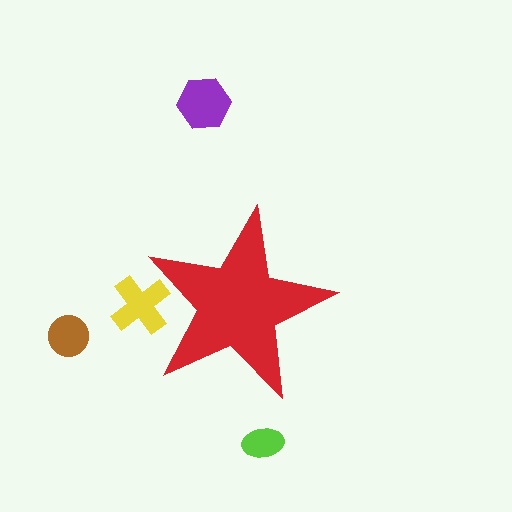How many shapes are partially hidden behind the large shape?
1 shape is partially hidden.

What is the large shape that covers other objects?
A red star.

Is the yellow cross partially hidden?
Yes, the yellow cross is partially hidden behind the red star.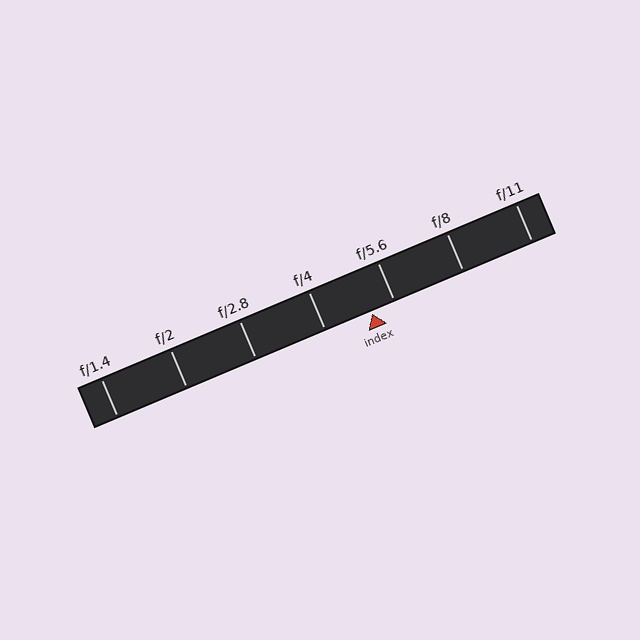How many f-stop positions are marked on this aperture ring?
There are 7 f-stop positions marked.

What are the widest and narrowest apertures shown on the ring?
The widest aperture shown is f/1.4 and the narrowest is f/11.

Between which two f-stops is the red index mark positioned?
The index mark is between f/4 and f/5.6.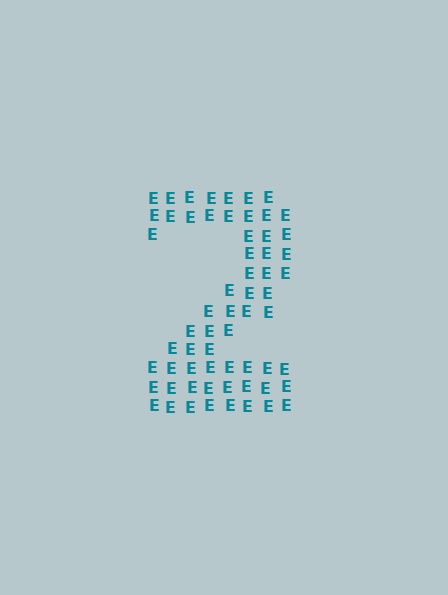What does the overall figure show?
The overall figure shows the digit 2.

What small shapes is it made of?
It is made of small letter E's.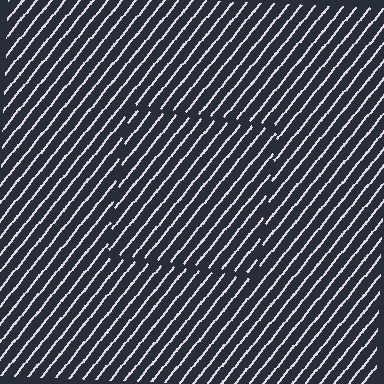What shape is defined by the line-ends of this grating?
An illusory square. The interior of the shape contains the same grating, shifted by half a period — the contour is defined by the phase discontinuity where line-ends from the inner and outer gratings abut.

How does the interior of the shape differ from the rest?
The interior of the shape contains the same grating, shifted by half a period — the contour is defined by the phase discontinuity where line-ends from the inner and outer gratings abut.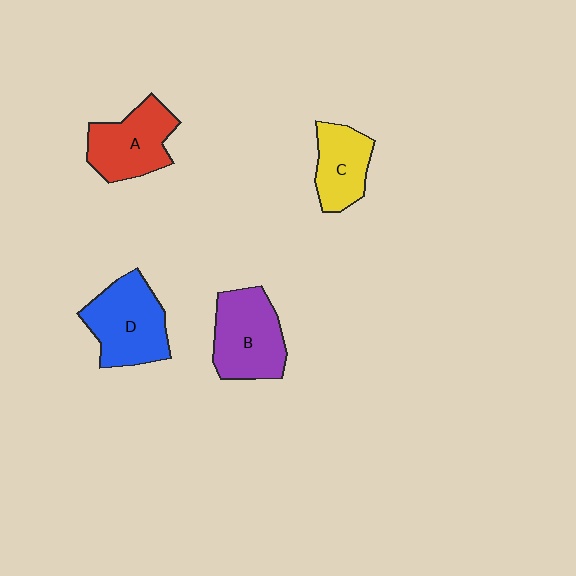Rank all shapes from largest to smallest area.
From largest to smallest: D (blue), B (purple), A (red), C (yellow).